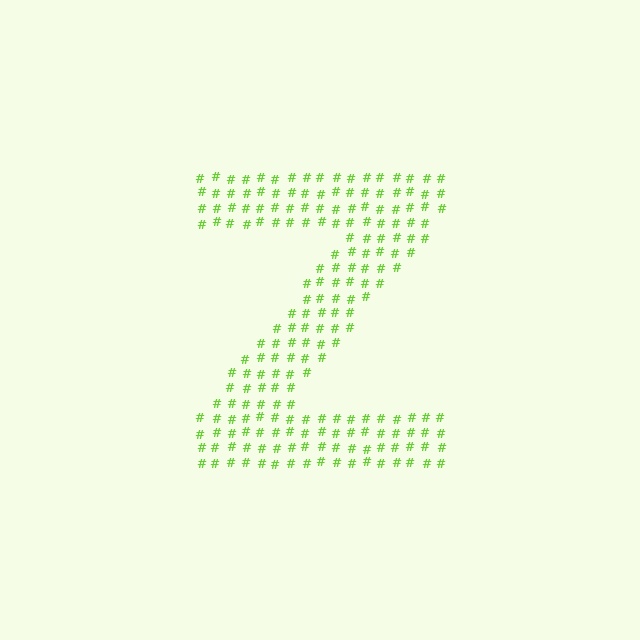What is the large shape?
The large shape is the letter Z.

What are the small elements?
The small elements are hash symbols.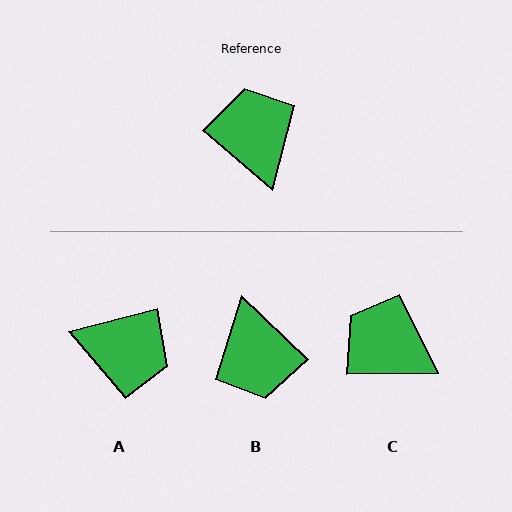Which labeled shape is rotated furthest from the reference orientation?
B, about 177 degrees away.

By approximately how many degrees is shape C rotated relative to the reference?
Approximately 41 degrees counter-clockwise.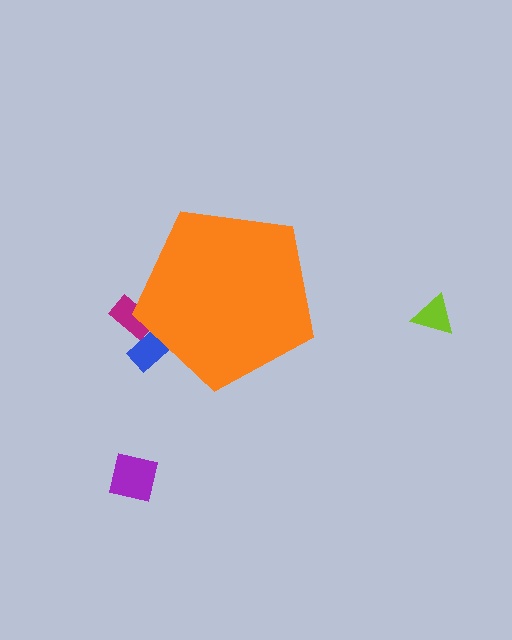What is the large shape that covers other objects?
An orange pentagon.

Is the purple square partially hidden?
No, the purple square is fully visible.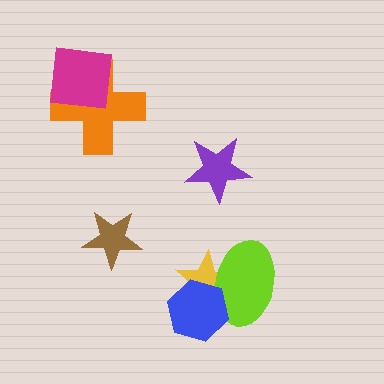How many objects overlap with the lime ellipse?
2 objects overlap with the lime ellipse.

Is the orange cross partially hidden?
Yes, it is partially covered by another shape.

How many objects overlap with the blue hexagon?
2 objects overlap with the blue hexagon.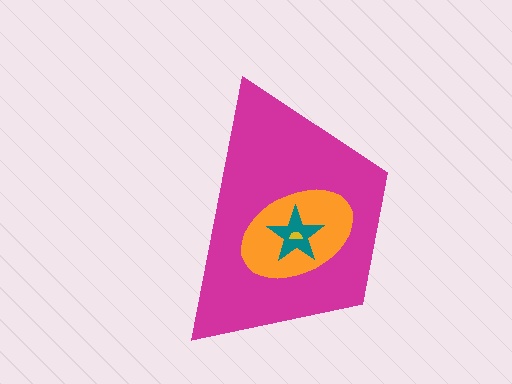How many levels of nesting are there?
4.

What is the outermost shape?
The magenta trapezoid.